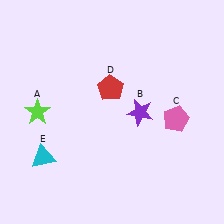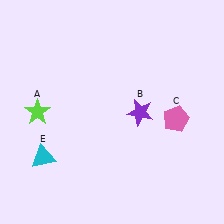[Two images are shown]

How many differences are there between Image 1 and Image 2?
There is 1 difference between the two images.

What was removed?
The red pentagon (D) was removed in Image 2.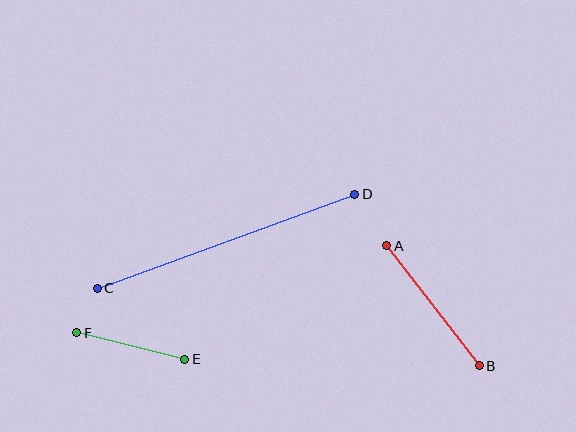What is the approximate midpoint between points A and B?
The midpoint is at approximately (433, 306) pixels.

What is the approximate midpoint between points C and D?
The midpoint is at approximately (226, 241) pixels.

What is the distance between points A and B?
The distance is approximately 151 pixels.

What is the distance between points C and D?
The distance is approximately 274 pixels.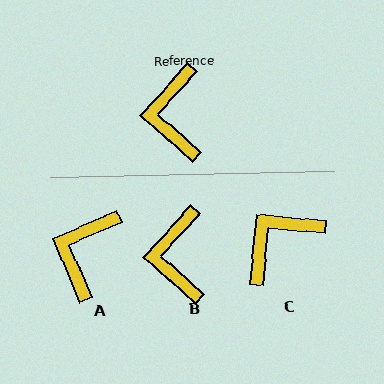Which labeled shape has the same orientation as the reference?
B.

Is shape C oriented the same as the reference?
No, it is off by about 53 degrees.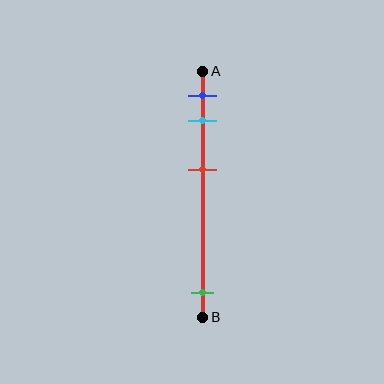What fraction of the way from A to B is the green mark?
The green mark is approximately 90% (0.9) of the way from A to B.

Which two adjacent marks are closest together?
The blue and cyan marks are the closest adjacent pair.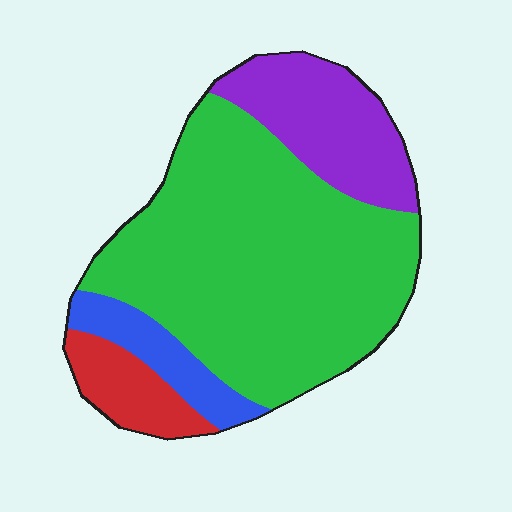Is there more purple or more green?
Green.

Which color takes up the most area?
Green, at roughly 65%.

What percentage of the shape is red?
Red covers 9% of the shape.